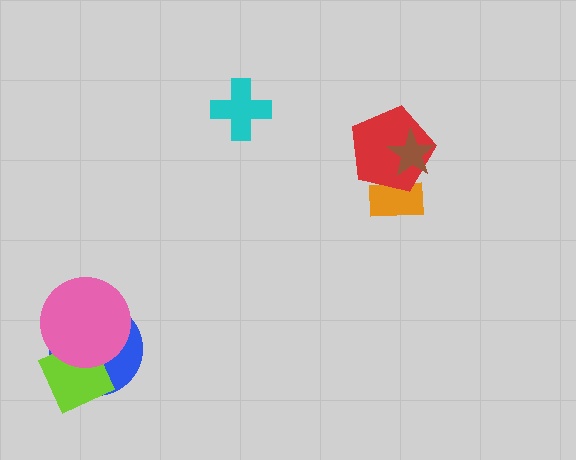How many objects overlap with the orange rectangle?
1 object overlaps with the orange rectangle.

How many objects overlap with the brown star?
1 object overlaps with the brown star.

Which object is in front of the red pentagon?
The brown star is in front of the red pentagon.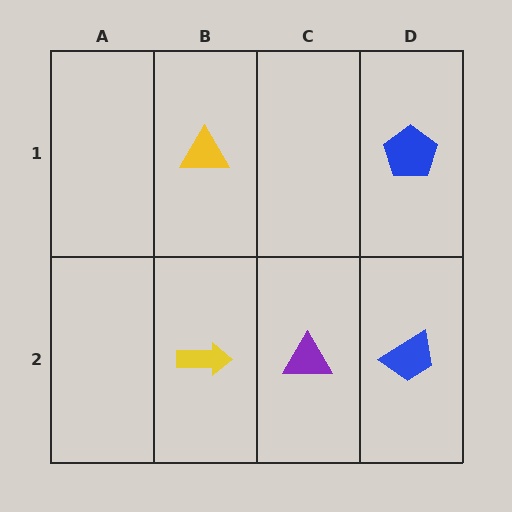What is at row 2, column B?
A yellow arrow.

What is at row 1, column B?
A yellow triangle.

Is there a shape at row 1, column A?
No, that cell is empty.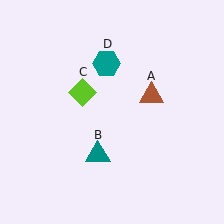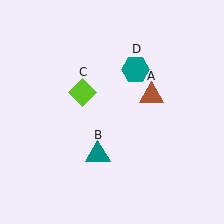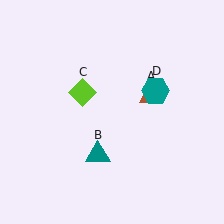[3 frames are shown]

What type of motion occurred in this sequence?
The teal hexagon (object D) rotated clockwise around the center of the scene.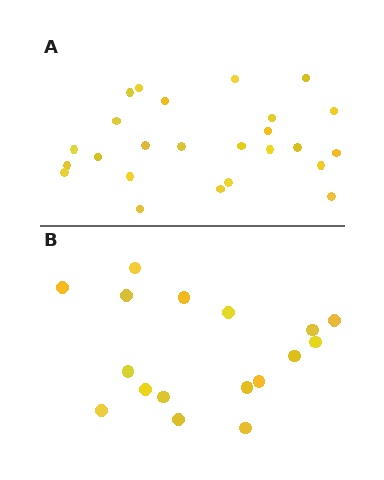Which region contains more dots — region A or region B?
Region A (the top region) has more dots.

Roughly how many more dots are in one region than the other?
Region A has roughly 8 or so more dots than region B.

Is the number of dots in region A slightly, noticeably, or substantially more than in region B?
Region A has substantially more. The ratio is roughly 1.5 to 1.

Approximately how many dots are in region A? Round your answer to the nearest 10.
About 20 dots. (The exact count is 25, which rounds to 20.)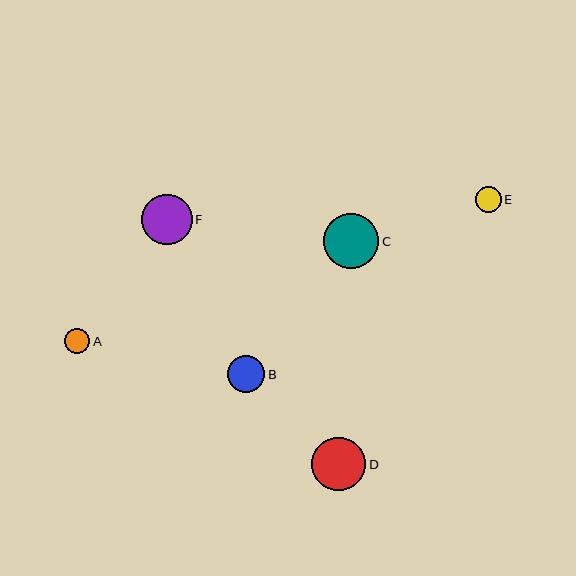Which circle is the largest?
Circle C is the largest with a size of approximately 55 pixels.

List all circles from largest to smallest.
From largest to smallest: C, D, F, B, E, A.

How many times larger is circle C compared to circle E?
Circle C is approximately 2.1 times the size of circle E.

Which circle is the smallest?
Circle A is the smallest with a size of approximately 25 pixels.